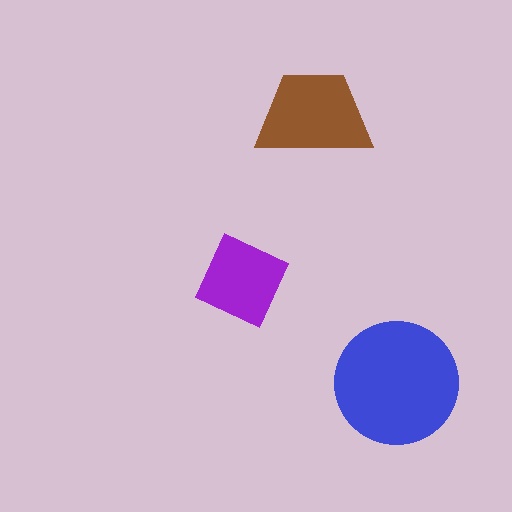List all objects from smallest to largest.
The purple square, the brown trapezoid, the blue circle.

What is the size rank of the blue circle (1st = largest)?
1st.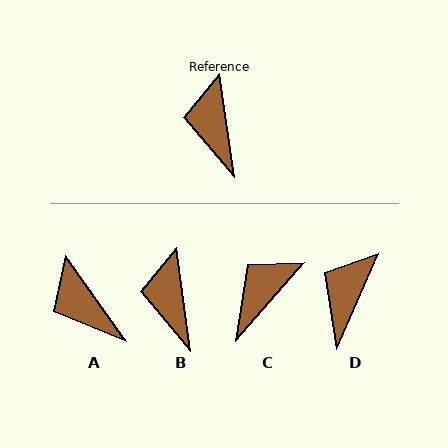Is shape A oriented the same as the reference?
No, it is off by about 27 degrees.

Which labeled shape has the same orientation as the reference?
B.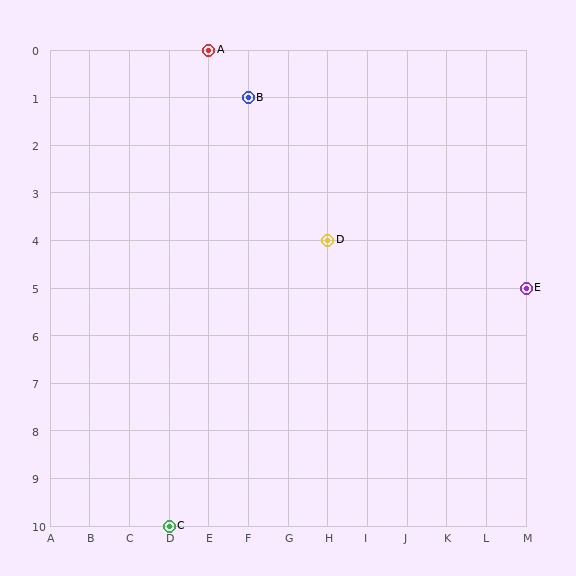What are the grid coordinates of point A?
Point A is at grid coordinates (E, 0).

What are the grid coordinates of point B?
Point B is at grid coordinates (F, 1).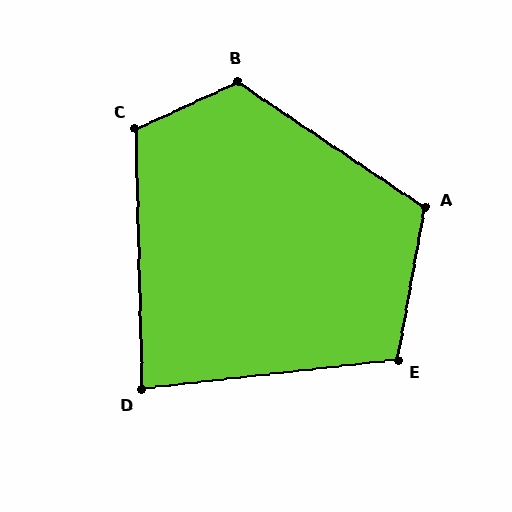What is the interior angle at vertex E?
Approximately 107 degrees (obtuse).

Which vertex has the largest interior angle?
B, at approximately 121 degrees.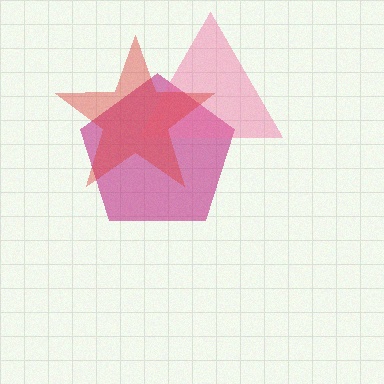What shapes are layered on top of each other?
The layered shapes are: a magenta pentagon, a pink triangle, a red star.